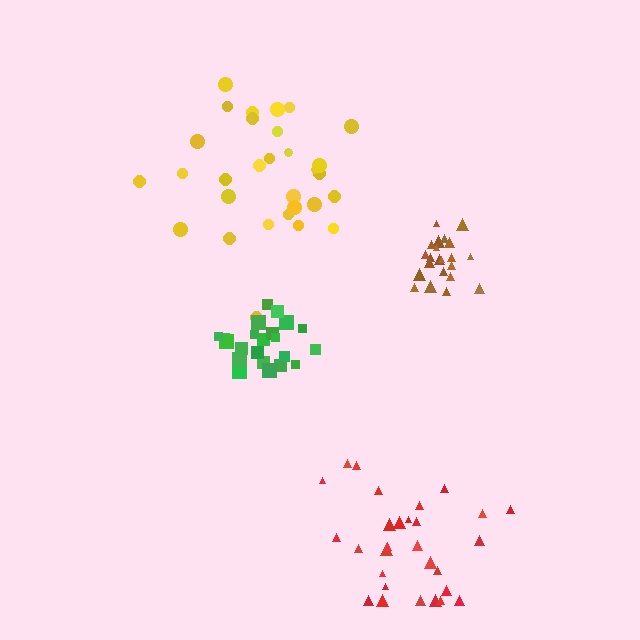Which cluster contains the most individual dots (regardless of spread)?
Yellow (30).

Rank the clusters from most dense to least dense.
green, brown, yellow, red.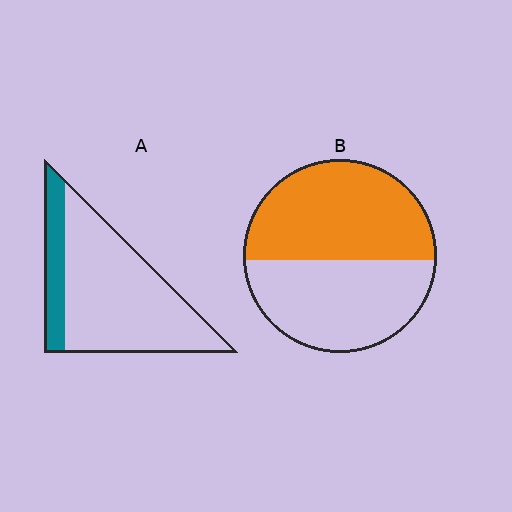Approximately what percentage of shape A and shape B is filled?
A is approximately 20% and B is approximately 55%.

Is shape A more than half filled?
No.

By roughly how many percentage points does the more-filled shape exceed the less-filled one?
By roughly 30 percentage points (B over A).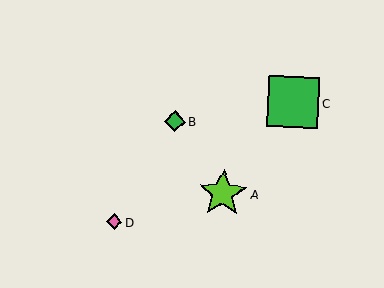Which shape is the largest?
The green square (labeled C) is the largest.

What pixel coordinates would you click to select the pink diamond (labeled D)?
Click at (114, 222) to select the pink diamond D.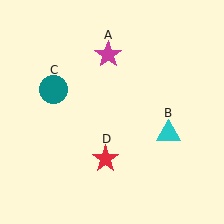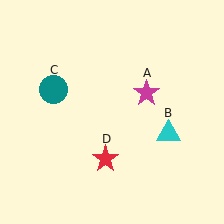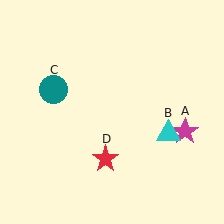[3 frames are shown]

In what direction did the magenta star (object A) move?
The magenta star (object A) moved down and to the right.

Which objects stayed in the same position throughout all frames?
Cyan triangle (object B) and teal circle (object C) and red star (object D) remained stationary.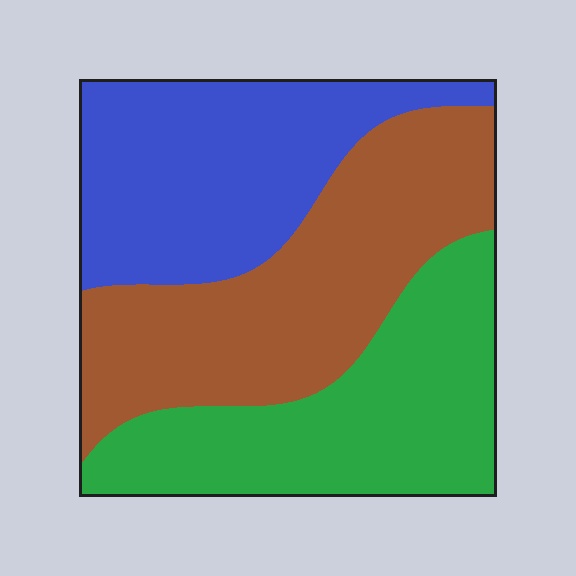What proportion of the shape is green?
Green takes up about one third (1/3) of the shape.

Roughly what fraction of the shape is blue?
Blue covers 31% of the shape.